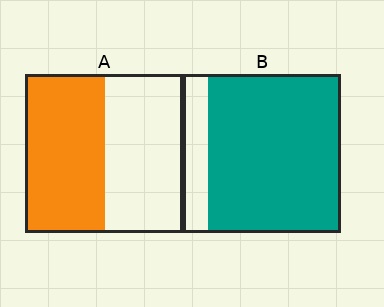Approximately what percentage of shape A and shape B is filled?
A is approximately 50% and B is approximately 85%.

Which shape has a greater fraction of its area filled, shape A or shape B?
Shape B.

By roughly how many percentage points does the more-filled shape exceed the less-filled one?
By roughly 35 percentage points (B over A).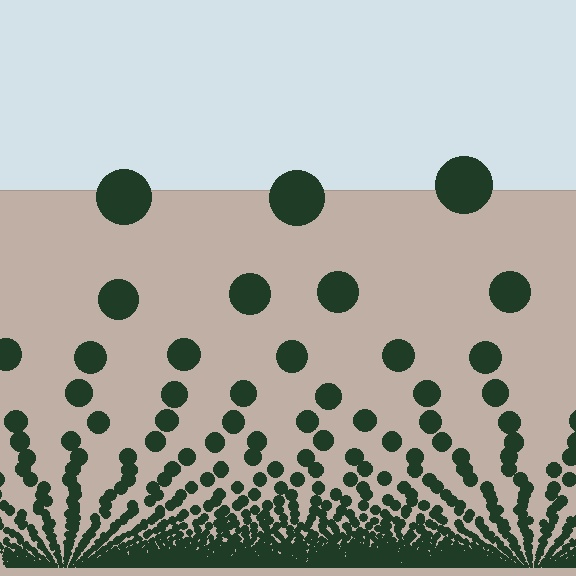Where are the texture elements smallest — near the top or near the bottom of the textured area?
Near the bottom.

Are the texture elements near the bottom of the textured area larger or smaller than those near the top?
Smaller. The gradient is inverted — elements near the bottom are smaller and denser.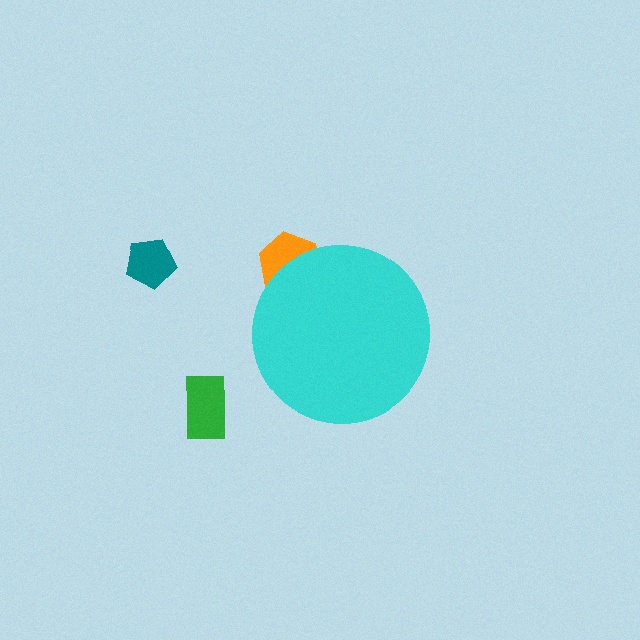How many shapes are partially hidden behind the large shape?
1 shape is partially hidden.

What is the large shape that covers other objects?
A cyan circle.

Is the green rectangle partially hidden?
No, the green rectangle is fully visible.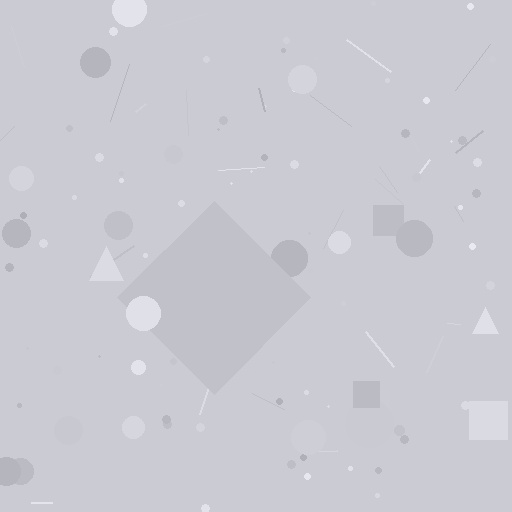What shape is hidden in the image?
A diamond is hidden in the image.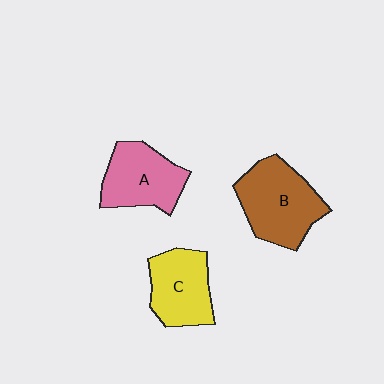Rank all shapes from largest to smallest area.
From largest to smallest: B (brown), A (pink), C (yellow).